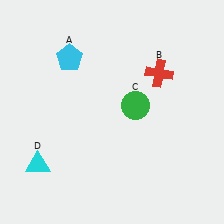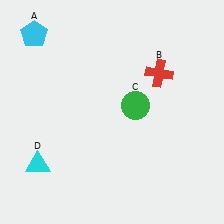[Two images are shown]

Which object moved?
The cyan pentagon (A) moved left.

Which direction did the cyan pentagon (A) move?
The cyan pentagon (A) moved left.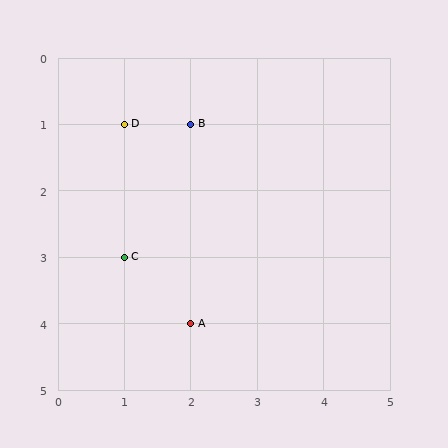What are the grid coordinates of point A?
Point A is at grid coordinates (2, 4).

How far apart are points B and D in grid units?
Points B and D are 1 column apart.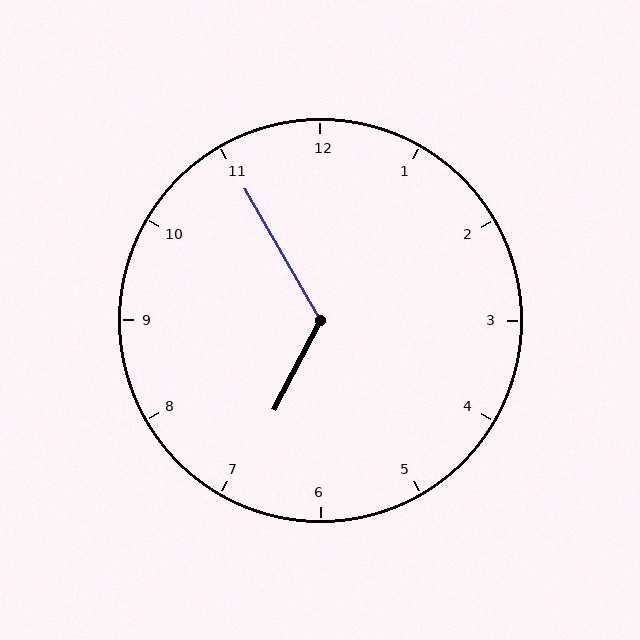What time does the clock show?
6:55.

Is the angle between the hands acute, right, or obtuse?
It is obtuse.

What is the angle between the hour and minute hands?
Approximately 122 degrees.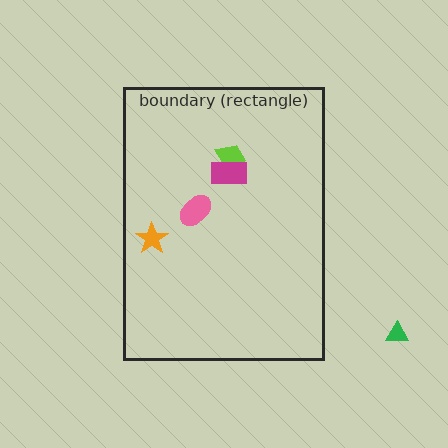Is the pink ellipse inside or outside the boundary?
Inside.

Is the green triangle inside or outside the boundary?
Outside.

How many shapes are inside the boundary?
4 inside, 1 outside.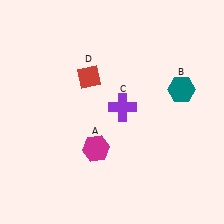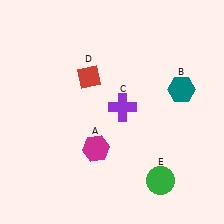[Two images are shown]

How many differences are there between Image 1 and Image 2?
There is 1 difference between the two images.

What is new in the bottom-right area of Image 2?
A green circle (E) was added in the bottom-right area of Image 2.